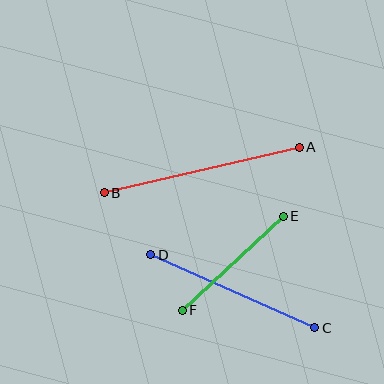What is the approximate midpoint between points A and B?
The midpoint is at approximately (202, 170) pixels.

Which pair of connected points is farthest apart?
Points A and B are farthest apart.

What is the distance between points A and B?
The distance is approximately 200 pixels.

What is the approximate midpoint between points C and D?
The midpoint is at approximately (233, 291) pixels.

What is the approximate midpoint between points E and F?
The midpoint is at approximately (233, 263) pixels.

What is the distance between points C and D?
The distance is approximately 180 pixels.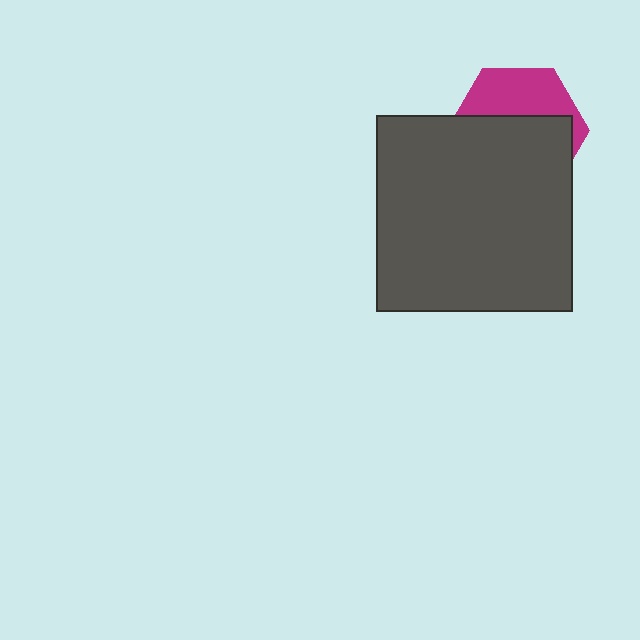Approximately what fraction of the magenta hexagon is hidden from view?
Roughly 62% of the magenta hexagon is hidden behind the dark gray square.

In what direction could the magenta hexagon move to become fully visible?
The magenta hexagon could move up. That would shift it out from behind the dark gray square entirely.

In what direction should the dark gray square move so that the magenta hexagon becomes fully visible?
The dark gray square should move down. That is the shortest direction to clear the overlap and leave the magenta hexagon fully visible.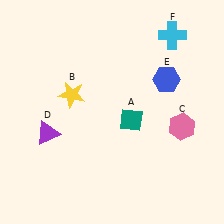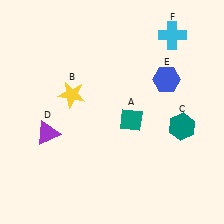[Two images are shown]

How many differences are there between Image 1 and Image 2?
There is 1 difference between the two images.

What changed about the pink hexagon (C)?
In Image 1, C is pink. In Image 2, it changed to teal.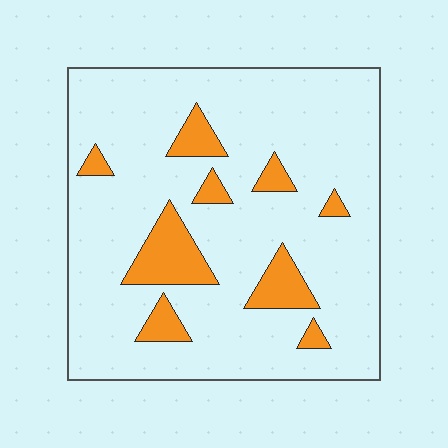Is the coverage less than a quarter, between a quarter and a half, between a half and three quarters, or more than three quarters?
Less than a quarter.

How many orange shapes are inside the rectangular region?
9.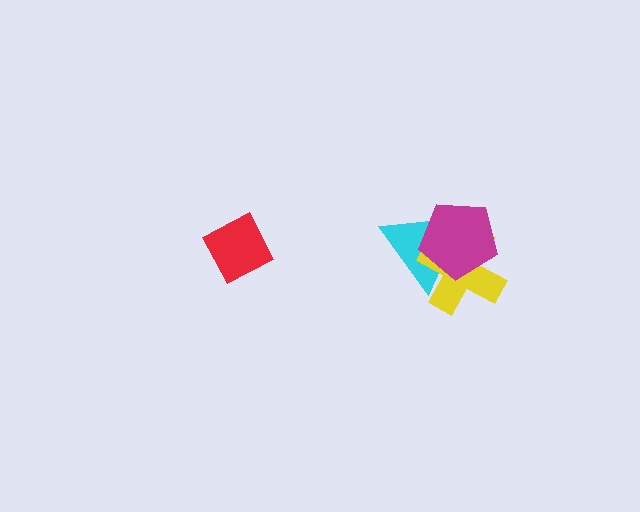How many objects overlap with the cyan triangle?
2 objects overlap with the cyan triangle.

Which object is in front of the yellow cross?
The magenta pentagon is in front of the yellow cross.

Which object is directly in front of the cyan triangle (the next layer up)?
The yellow cross is directly in front of the cyan triangle.